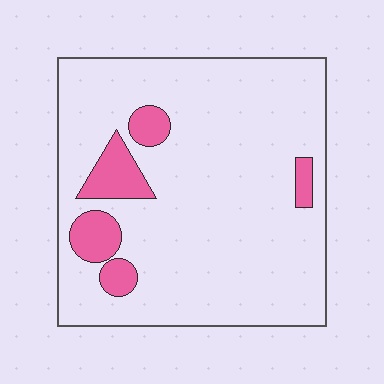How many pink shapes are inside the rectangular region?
5.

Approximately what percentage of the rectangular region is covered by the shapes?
Approximately 10%.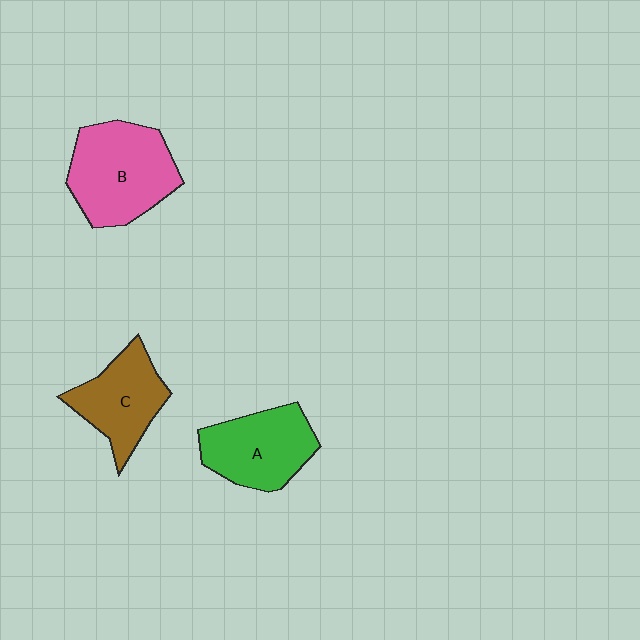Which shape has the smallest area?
Shape C (brown).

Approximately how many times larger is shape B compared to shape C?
Approximately 1.4 times.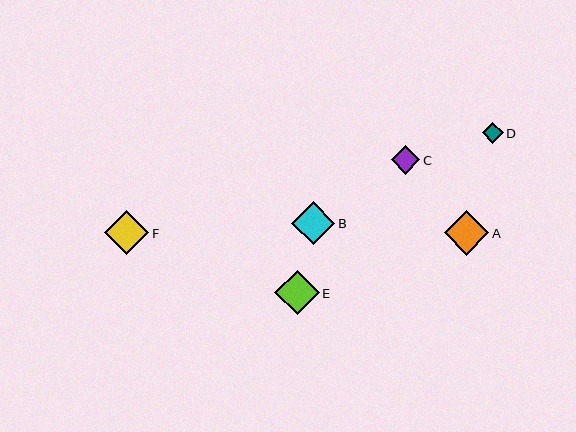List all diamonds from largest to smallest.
From largest to smallest: F, A, E, B, C, D.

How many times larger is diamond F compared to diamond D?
Diamond F is approximately 2.1 times the size of diamond D.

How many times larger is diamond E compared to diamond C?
Diamond E is approximately 1.5 times the size of diamond C.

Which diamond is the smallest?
Diamond D is the smallest with a size of approximately 21 pixels.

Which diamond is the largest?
Diamond F is the largest with a size of approximately 45 pixels.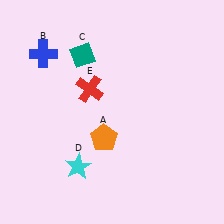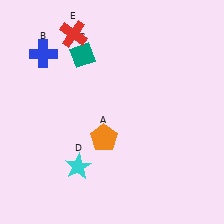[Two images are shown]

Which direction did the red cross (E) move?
The red cross (E) moved up.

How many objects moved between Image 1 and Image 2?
1 object moved between the two images.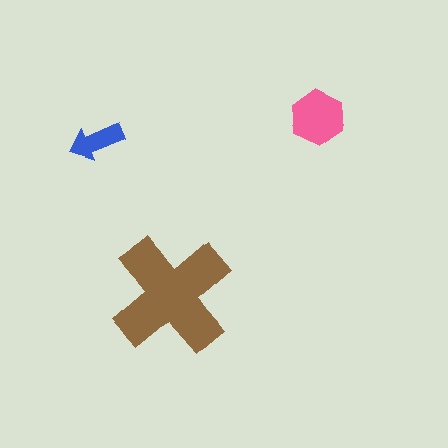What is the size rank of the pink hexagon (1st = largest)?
2nd.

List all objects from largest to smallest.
The brown cross, the pink hexagon, the blue arrow.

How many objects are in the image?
There are 3 objects in the image.